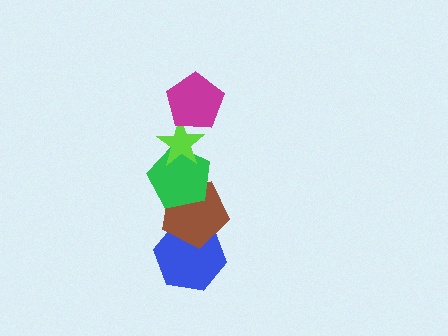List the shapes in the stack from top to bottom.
From top to bottom: the magenta pentagon, the lime star, the green pentagon, the brown pentagon, the blue hexagon.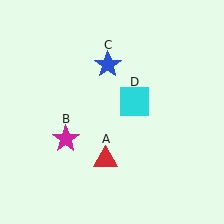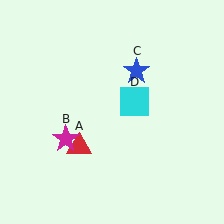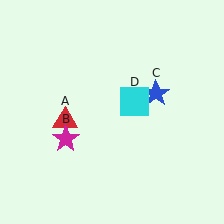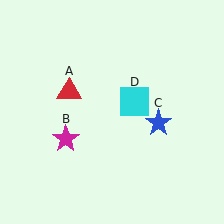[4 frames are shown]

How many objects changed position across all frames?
2 objects changed position: red triangle (object A), blue star (object C).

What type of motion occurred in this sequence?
The red triangle (object A), blue star (object C) rotated clockwise around the center of the scene.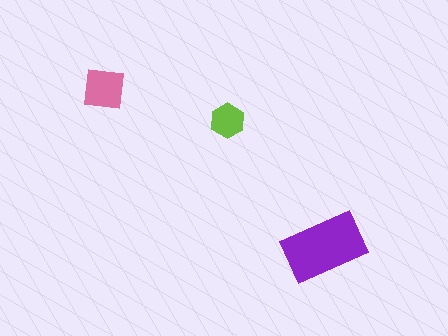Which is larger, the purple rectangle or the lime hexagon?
The purple rectangle.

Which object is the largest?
The purple rectangle.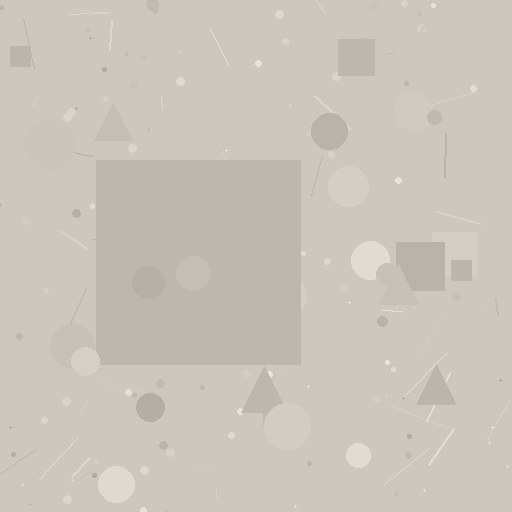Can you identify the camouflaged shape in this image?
The camouflaged shape is a square.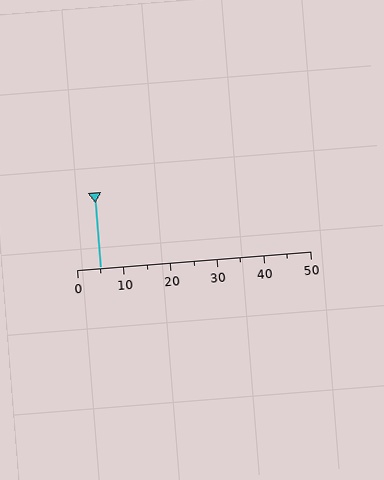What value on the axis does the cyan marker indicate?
The marker indicates approximately 5.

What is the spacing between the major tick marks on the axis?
The major ticks are spaced 10 apart.